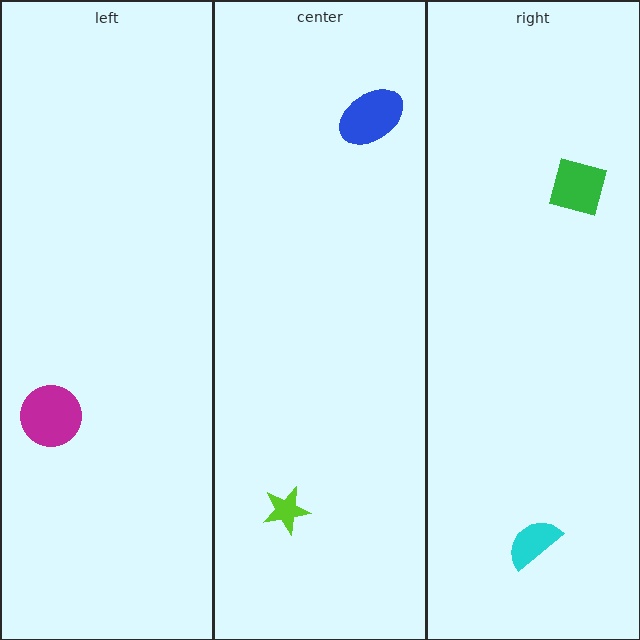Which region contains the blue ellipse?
The center region.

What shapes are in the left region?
The magenta circle.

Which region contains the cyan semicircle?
The right region.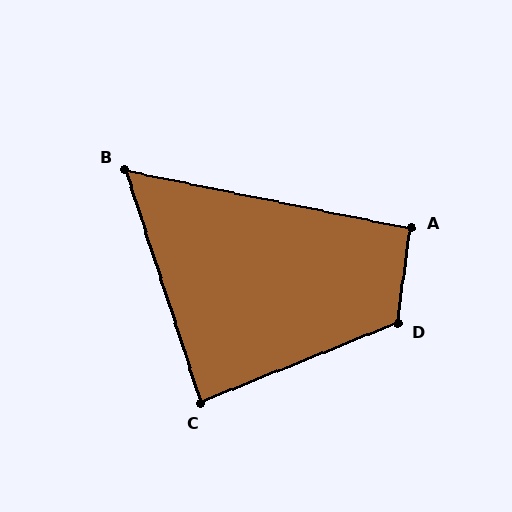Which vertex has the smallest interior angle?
B, at approximately 60 degrees.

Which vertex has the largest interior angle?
D, at approximately 120 degrees.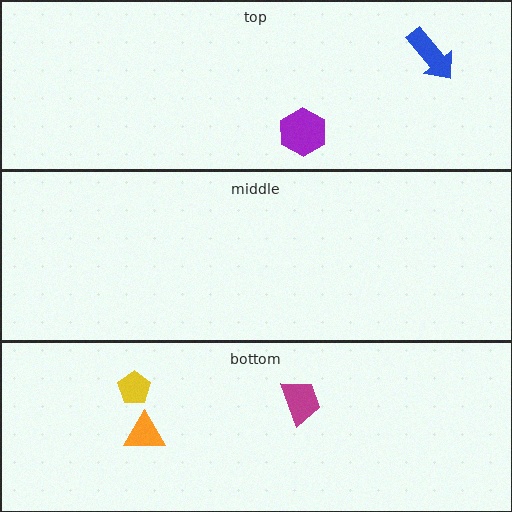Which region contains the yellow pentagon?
The bottom region.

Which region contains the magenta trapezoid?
The bottom region.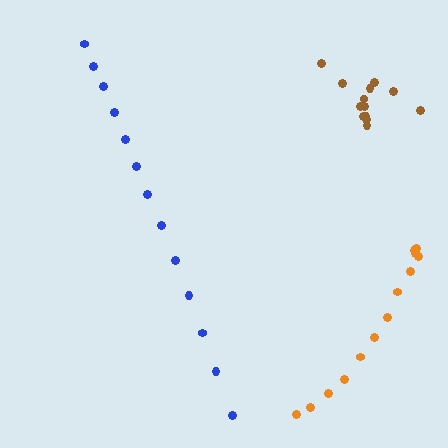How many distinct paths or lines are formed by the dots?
There are 3 distinct paths.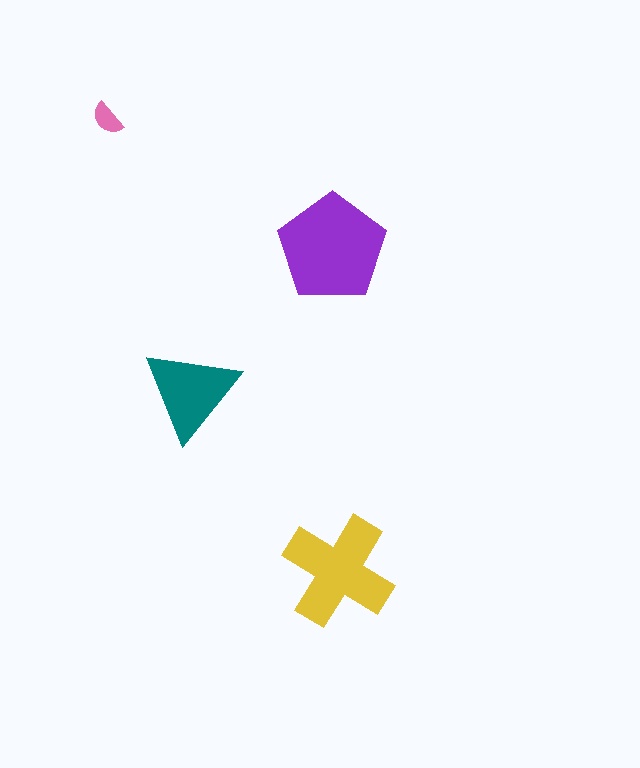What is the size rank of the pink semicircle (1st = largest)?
4th.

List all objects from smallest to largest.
The pink semicircle, the teal triangle, the yellow cross, the purple pentagon.